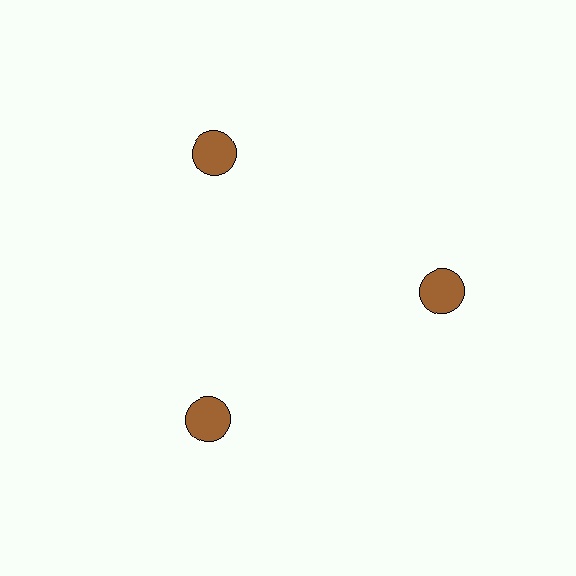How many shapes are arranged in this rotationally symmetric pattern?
There are 3 shapes, arranged in 3 groups of 1.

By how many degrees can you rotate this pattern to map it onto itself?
The pattern maps onto itself every 120 degrees of rotation.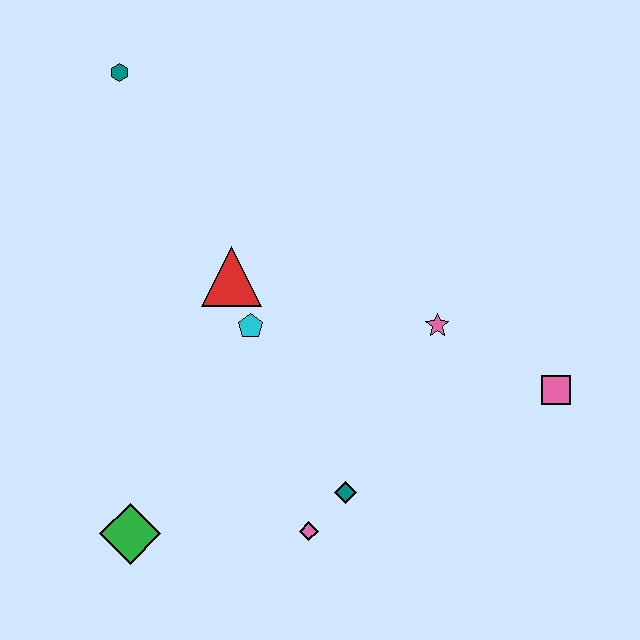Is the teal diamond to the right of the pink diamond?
Yes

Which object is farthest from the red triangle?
The pink square is farthest from the red triangle.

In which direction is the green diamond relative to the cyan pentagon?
The green diamond is below the cyan pentagon.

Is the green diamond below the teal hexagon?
Yes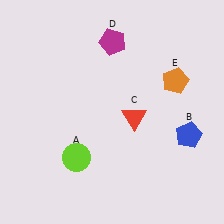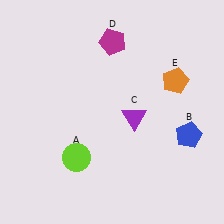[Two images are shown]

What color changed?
The triangle (C) changed from red in Image 1 to purple in Image 2.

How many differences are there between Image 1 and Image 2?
There is 1 difference between the two images.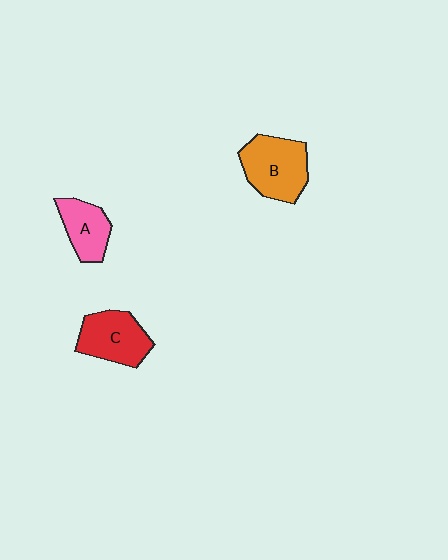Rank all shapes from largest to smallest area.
From largest to smallest: B (orange), C (red), A (pink).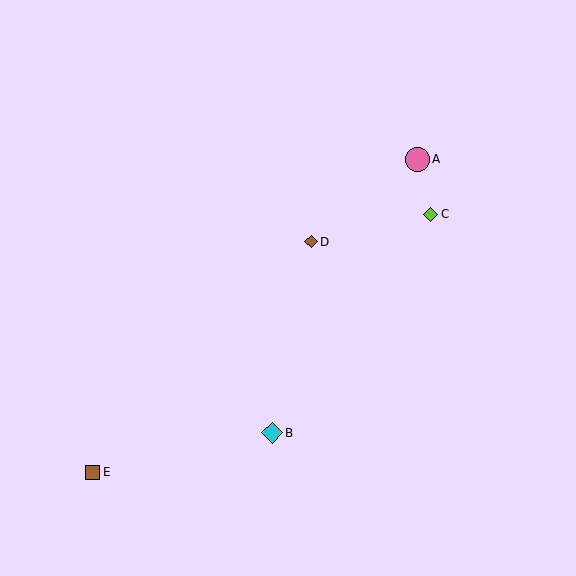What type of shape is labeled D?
Shape D is a brown diamond.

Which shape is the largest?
The pink circle (labeled A) is the largest.